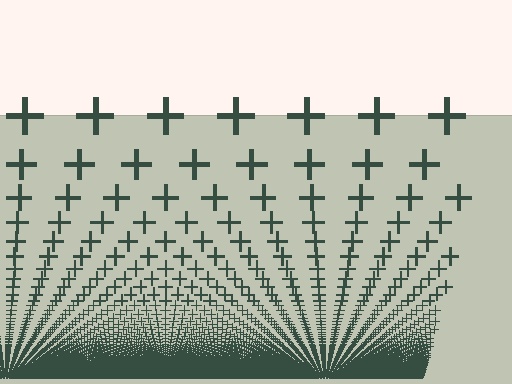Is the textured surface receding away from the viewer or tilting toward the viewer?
The surface appears to tilt toward the viewer. Texture elements get larger and sparser toward the top.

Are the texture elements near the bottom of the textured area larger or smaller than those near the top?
Smaller. The gradient is inverted — elements near the bottom are smaller and denser.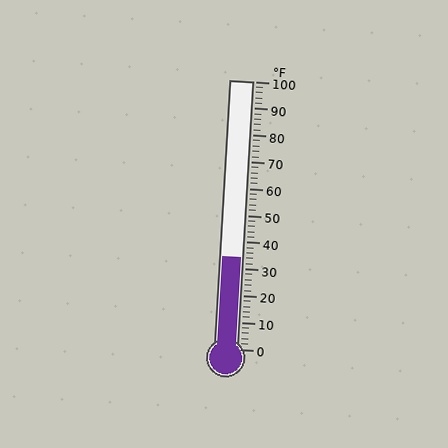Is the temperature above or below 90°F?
The temperature is below 90°F.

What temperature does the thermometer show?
The thermometer shows approximately 34°F.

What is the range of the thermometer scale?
The thermometer scale ranges from 0°F to 100°F.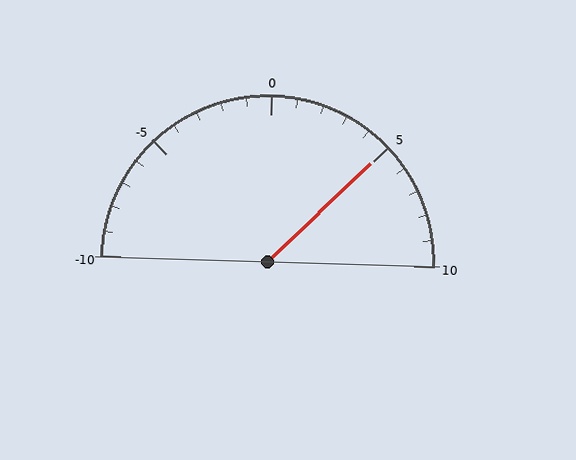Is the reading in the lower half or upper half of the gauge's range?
The reading is in the upper half of the range (-10 to 10).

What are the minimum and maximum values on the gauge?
The gauge ranges from -10 to 10.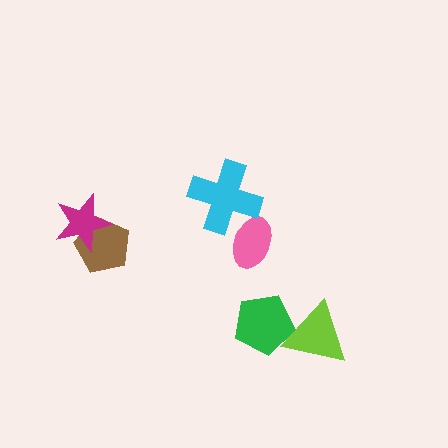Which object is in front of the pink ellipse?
The cyan cross is in front of the pink ellipse.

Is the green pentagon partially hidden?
No, no other shape covers it.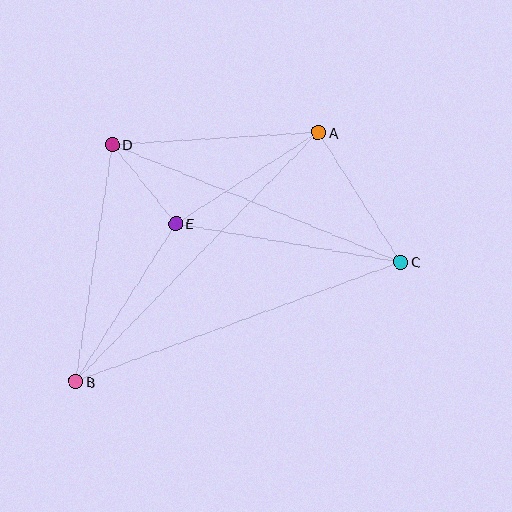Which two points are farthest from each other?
Points A and B are farthest from each other.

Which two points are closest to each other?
Points D and E are closest to each other.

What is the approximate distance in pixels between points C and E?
The distance between C and E is approximately 228 pixels.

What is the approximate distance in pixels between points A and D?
The distance between A and D is approximately 206 pixels.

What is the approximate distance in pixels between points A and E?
The distance between A and E is approximately 169 pixels.